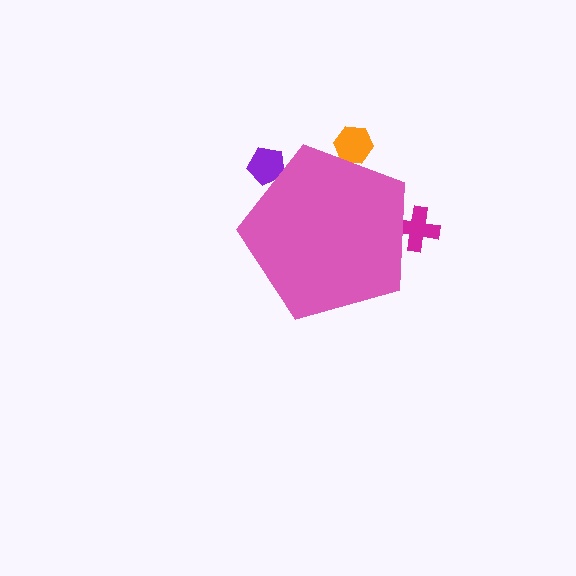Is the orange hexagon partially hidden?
Yes, the orange hexagon is partially hidden behind the pink pentagon.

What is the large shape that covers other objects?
A pink pentagon.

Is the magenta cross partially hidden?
Yes, the magenta cross is partially hidden behind the pink pentagon.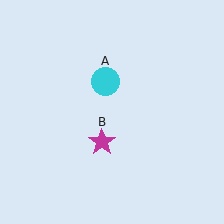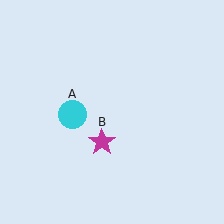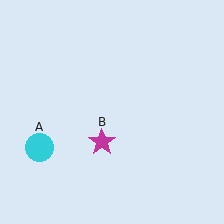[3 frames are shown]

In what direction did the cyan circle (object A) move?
The cyan circle (object A) moved down and to the left.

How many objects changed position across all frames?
1 object changed position: cyan circle (object A).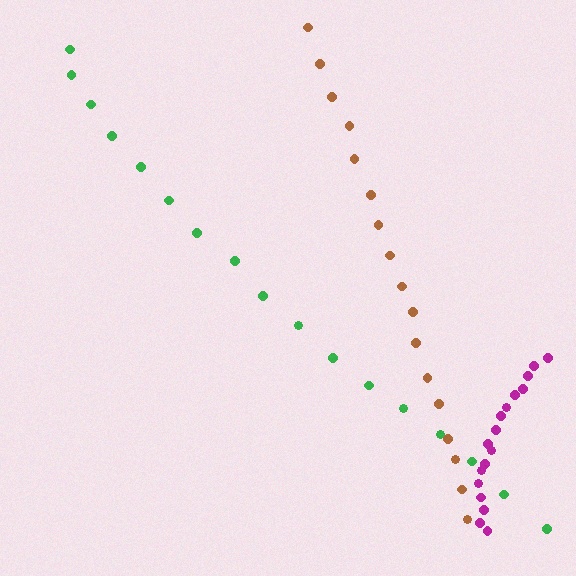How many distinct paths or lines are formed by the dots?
There are 3 distinct paths.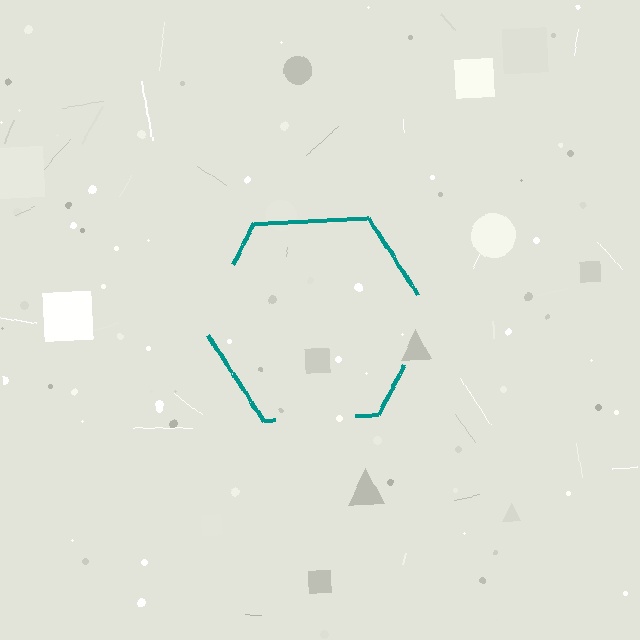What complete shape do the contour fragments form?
The contour fragments form a hexagon.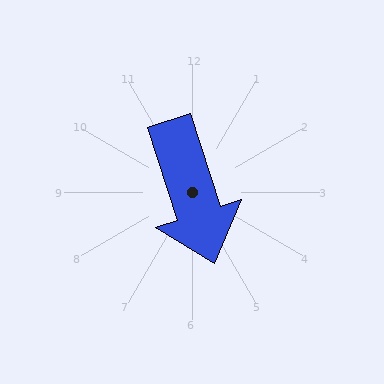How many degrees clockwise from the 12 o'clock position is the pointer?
Approximately 162 degrees.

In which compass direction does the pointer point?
South.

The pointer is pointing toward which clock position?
Roughly 5 o'clock.